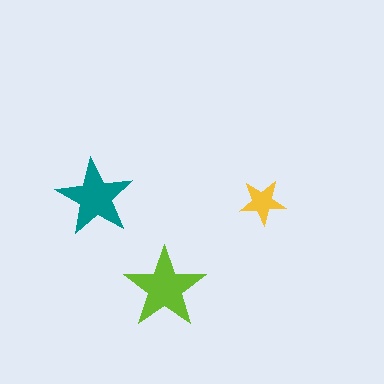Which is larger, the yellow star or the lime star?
The lime one.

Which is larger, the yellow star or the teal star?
The teal one.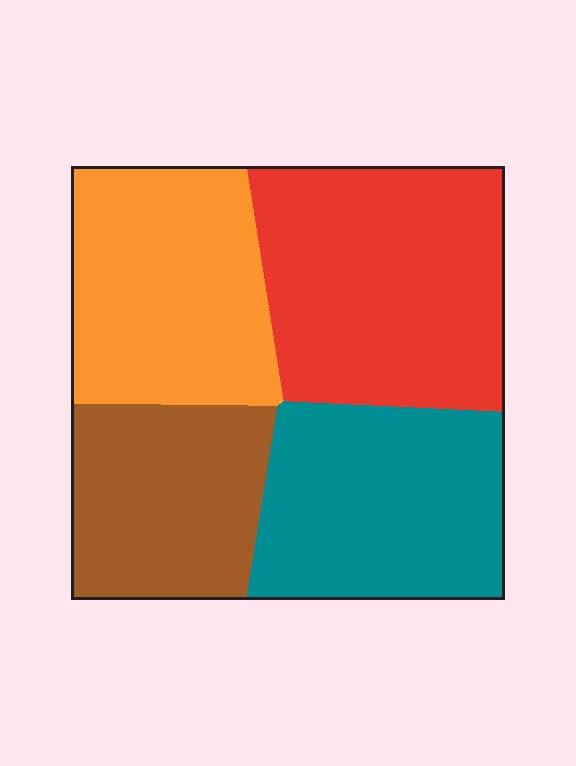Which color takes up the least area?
Brown, at roughly 20%.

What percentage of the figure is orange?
Orange takes up less than a quarter of the figure.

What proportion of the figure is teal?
Teal takes up less than a quarter of the figure.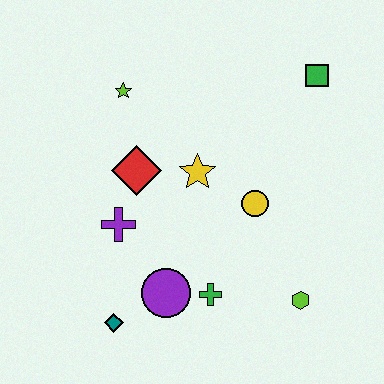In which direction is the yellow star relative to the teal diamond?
The yellow star is above the teal diamond.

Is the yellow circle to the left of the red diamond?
No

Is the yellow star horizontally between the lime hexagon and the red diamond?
Yes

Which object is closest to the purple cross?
The red diamond is closest to the purple cross.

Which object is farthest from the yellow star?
The teal diamond is farthest from the yellow star.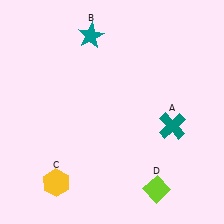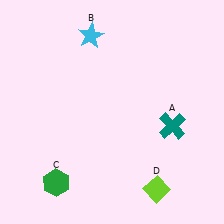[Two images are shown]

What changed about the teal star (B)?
In Image 1, B is teal. In Image 2, it changed to cyan.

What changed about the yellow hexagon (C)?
In Image 1, C is yellow. In Image 2, it changed to green.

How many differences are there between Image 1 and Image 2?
There are 2 differences between the two images.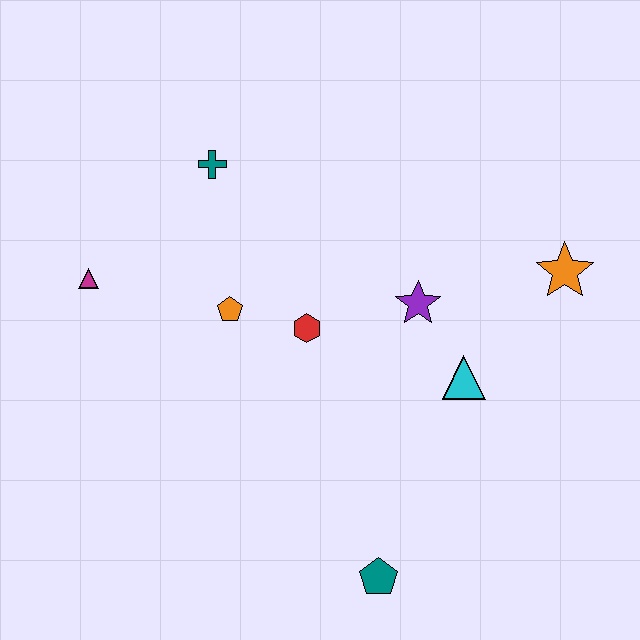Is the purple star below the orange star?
Yes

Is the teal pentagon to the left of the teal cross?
No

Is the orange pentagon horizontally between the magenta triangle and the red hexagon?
Yes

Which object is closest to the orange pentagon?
The red hexagon is closest to the orange pentagon.